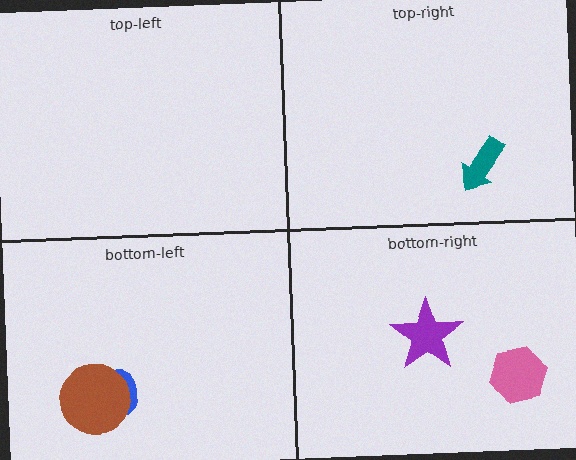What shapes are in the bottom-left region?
The blue ellipse, the brown circle.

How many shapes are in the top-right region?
1.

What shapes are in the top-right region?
The teal arrow.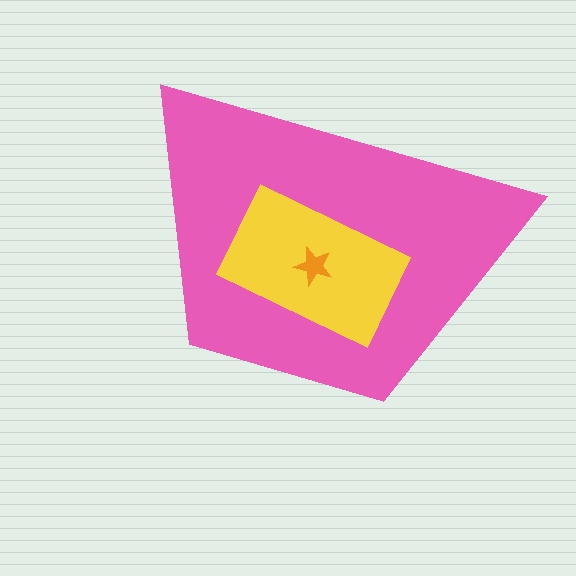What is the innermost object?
The orange star.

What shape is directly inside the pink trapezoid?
The yellow rectangle.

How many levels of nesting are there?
3.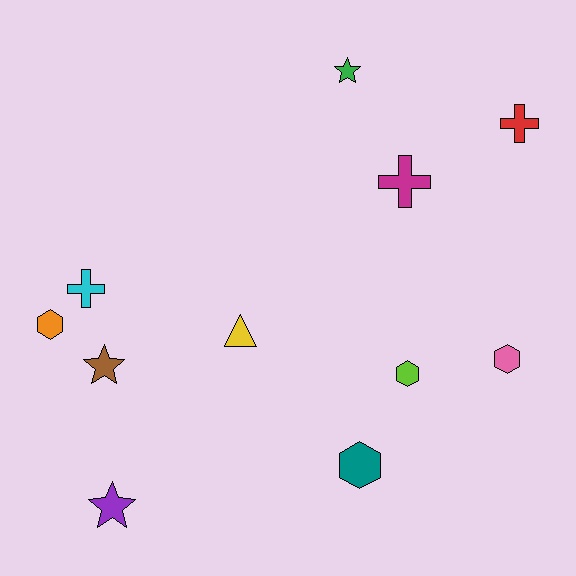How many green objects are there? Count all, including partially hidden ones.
There is 1 green object.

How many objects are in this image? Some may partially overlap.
There are 11 objects.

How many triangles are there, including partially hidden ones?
There is 1 triangle.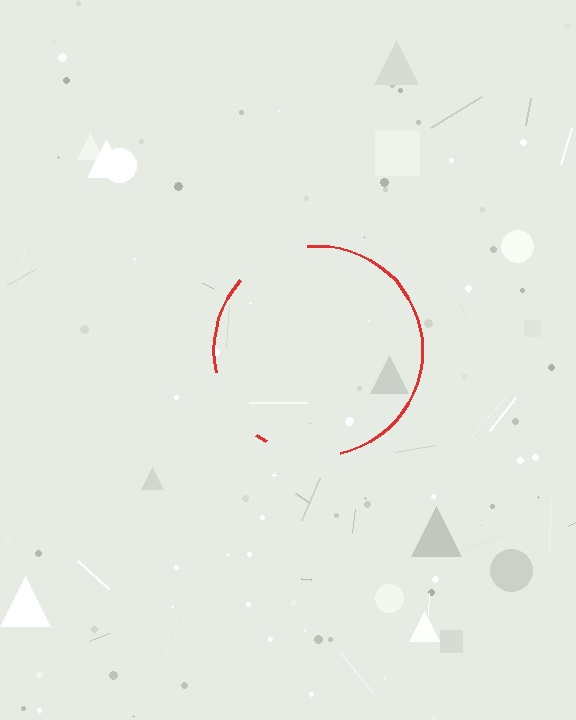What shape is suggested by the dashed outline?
The dashed outline suggests a circle.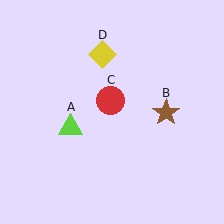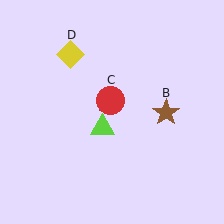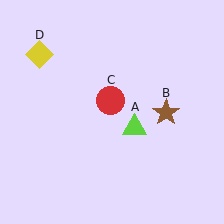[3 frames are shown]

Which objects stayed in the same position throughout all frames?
Brown star (object B) and red circle (object C) remained stationary.